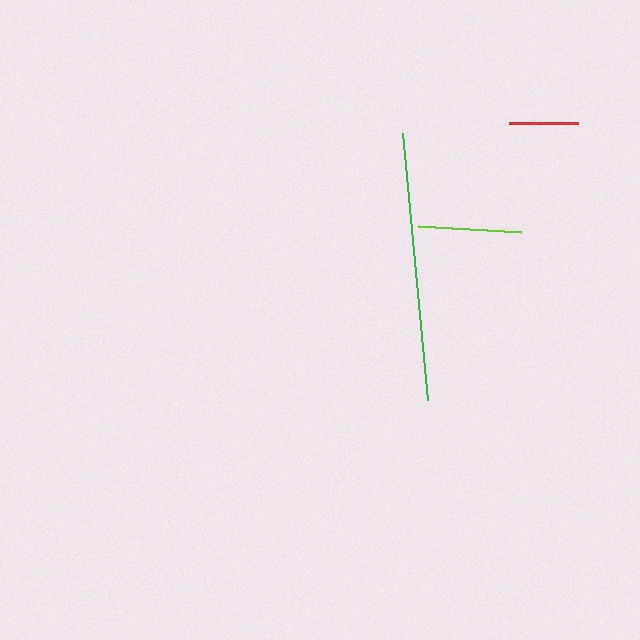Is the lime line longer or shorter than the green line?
The green line is longer than the lime line.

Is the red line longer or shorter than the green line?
The green line is longer than the red line.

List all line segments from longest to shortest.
From longest to shortest: green, lime, red.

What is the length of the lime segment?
The lime segment is approximately 102 pixels long.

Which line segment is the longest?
The green line is the longest at approximately 268 pixels.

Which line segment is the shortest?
The red line is the shortest at approximately 68 pixels.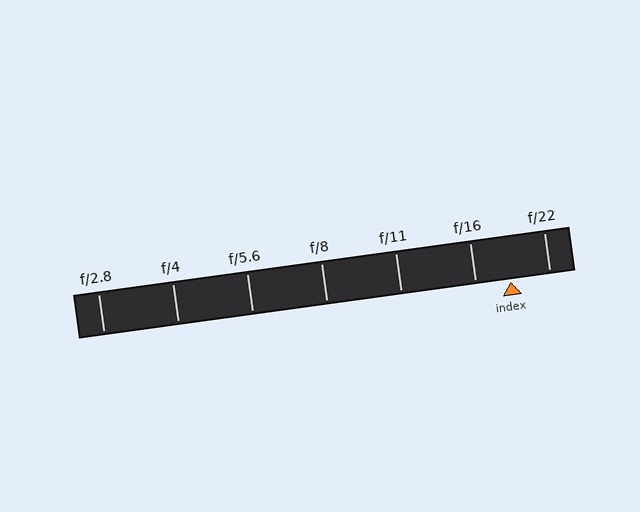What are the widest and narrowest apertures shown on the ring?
The widest aperture shown is f/2.8 and the narrowest is f/22.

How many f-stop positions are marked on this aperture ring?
There are 7 f-stop positions marked.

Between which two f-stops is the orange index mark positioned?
The index mark is between f/16 and f/22.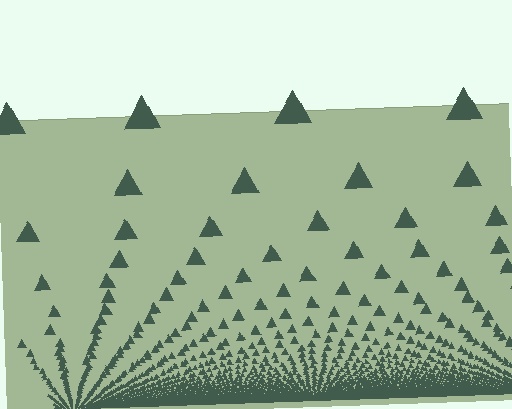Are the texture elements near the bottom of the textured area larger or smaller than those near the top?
Smaller. The gradient is inverted — elements near the bottom are smaller and denser.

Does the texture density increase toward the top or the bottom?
Density increases toward the bottom.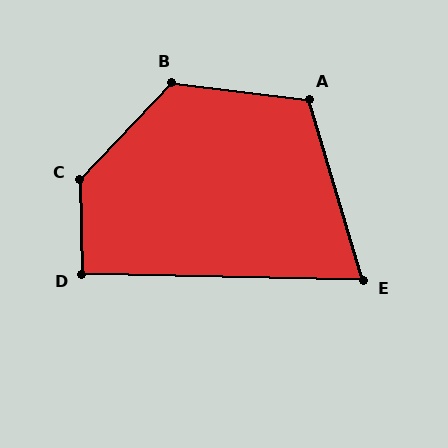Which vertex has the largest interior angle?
C, at approximately 135 degrees.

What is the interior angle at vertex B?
Approximately 126 degrees (obtuse).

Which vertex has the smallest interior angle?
E, at approximately 72 degrees.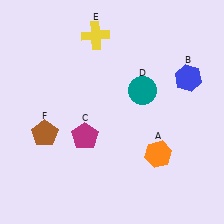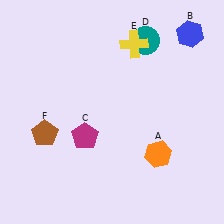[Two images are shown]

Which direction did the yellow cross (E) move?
The yellow cross (E) moved right.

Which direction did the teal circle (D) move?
The teal circle (D) moved up.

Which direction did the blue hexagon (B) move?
The blue hexagon (B) moved up.